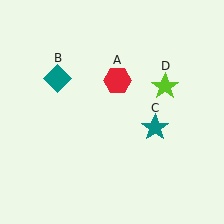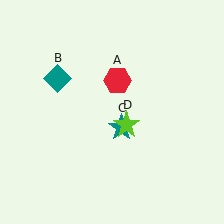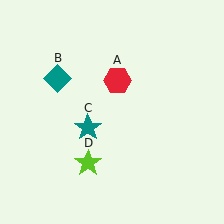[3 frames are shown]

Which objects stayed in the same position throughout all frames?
Red hexagon (object A) and teal diamond (object B) remained stationary.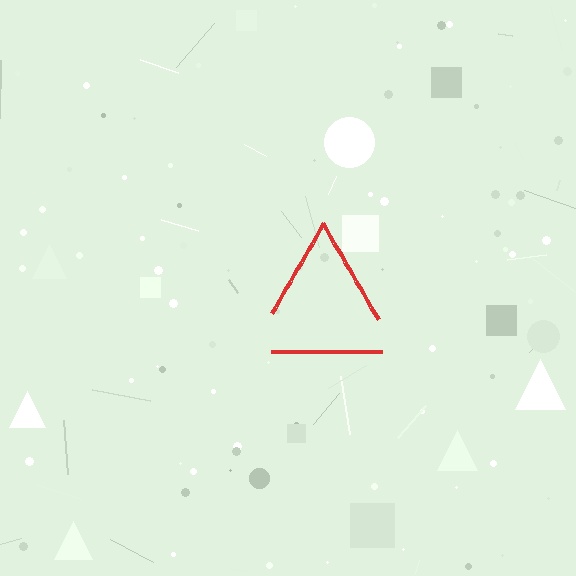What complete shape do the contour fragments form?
The contour fragments form a triangle.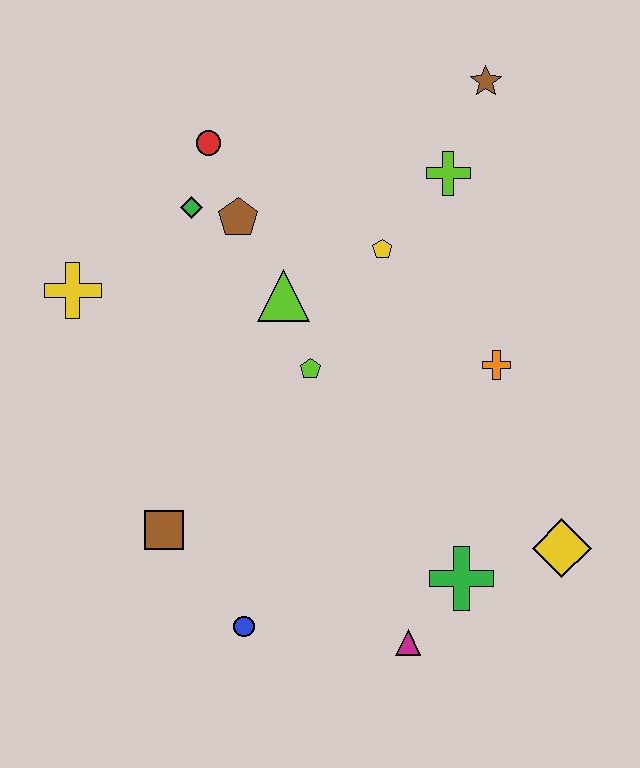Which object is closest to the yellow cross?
The green diamond is closest to the yellow cross.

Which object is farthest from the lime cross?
The blue circle is farthest from the lime cross.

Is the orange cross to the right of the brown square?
Yes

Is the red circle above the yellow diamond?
Yes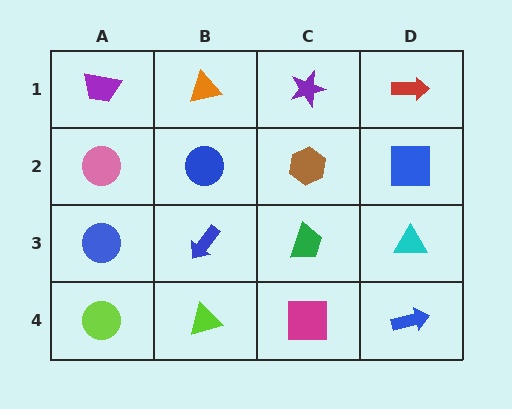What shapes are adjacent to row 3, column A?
A pink circle (row 2, column A), a lime circle (row 4, column A), a blue arrow (row 3, column B).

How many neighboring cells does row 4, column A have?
2.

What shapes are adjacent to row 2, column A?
A purple trapezoid (row 1, column A), a blue circle (row 3, column A), a blue circle (row 2, column B).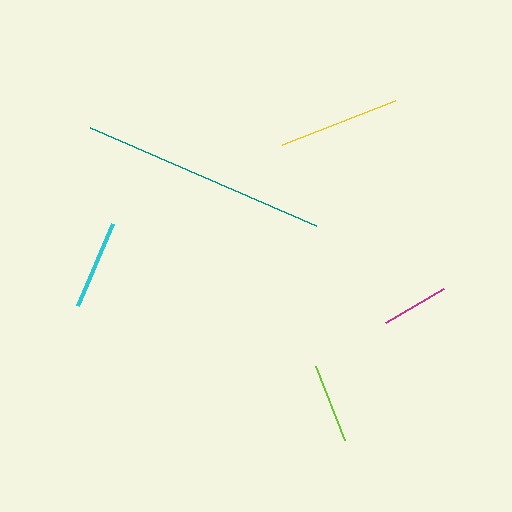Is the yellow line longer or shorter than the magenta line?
The yellow line is longer than the magenta line.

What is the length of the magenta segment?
The magenta segment is approximately 68 pixels long.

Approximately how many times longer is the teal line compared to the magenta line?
The teal line is approximately 3.6 times the length of the magenta line.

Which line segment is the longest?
The teal line is the longest at approximately 246 pixels.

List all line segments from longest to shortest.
From longest to shortest: teal, yellow, cyan, lime, magenta.